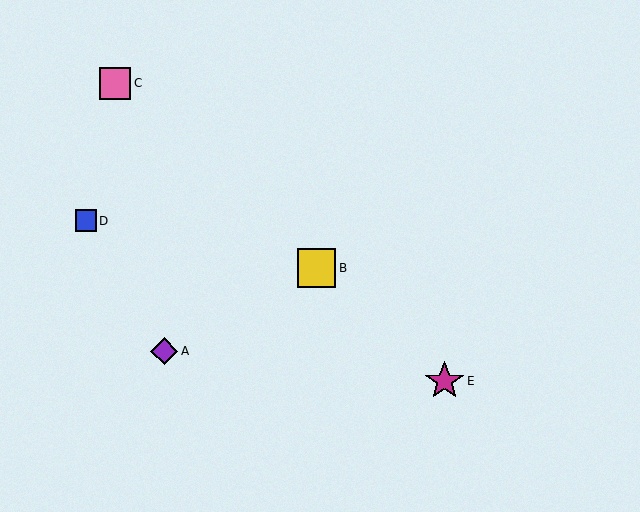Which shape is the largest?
The magenta star (labeled E) is the largest.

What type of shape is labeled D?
Shape D is a blue square.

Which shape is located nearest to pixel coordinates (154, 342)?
The purple diamond (labeled A) at (164, 351) is nearest to that location.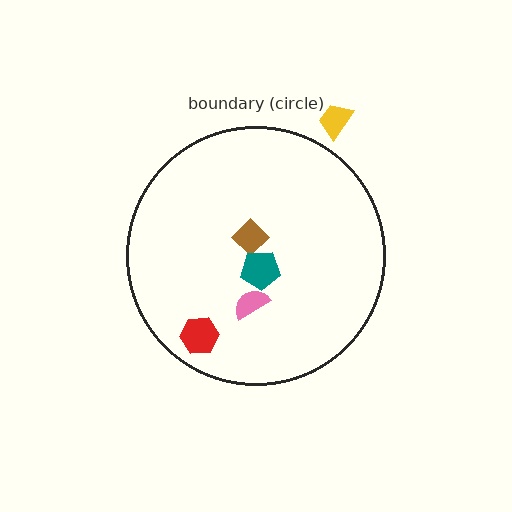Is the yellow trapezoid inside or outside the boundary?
Outside.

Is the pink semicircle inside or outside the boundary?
Inside.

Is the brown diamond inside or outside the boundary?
Inside.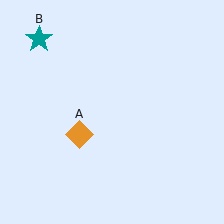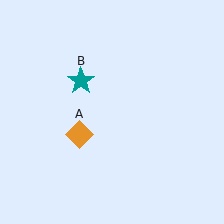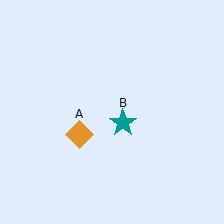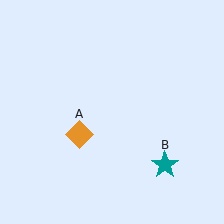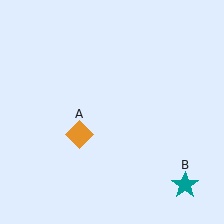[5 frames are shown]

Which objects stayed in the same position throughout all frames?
Orange diamond (object A) remained stationary.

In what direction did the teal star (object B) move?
The teal star (object B) moved down and to the right.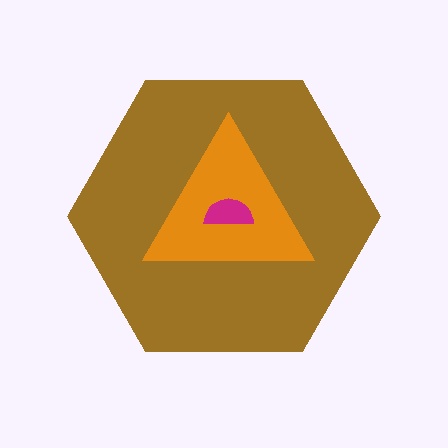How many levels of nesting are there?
3.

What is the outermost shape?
The brown hexagon.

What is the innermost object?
The magenta semicircle.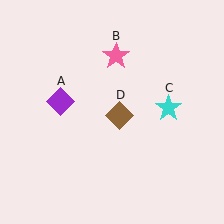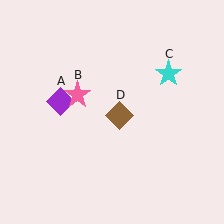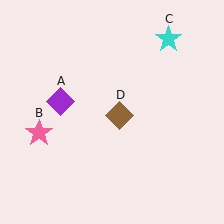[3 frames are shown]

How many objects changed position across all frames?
2 objects changed position: pink star (object B), cyan star (object C).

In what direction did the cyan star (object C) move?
The cyan star (object C) moved up.